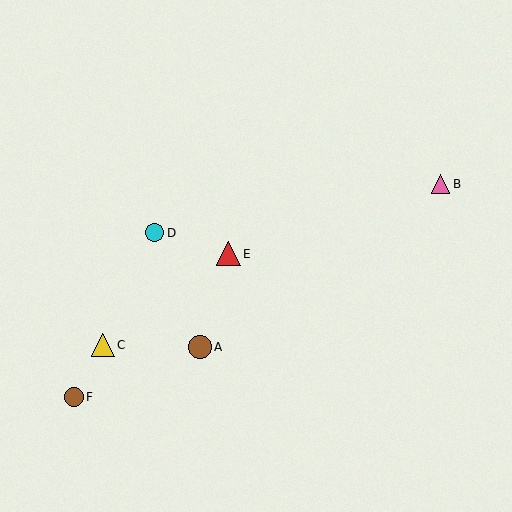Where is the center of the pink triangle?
The center of the pink triangle is at (441, 184).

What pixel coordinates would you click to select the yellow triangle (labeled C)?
Click at (103, 345) to select the yellow triangle C.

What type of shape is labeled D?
Shape D is a cyan circle.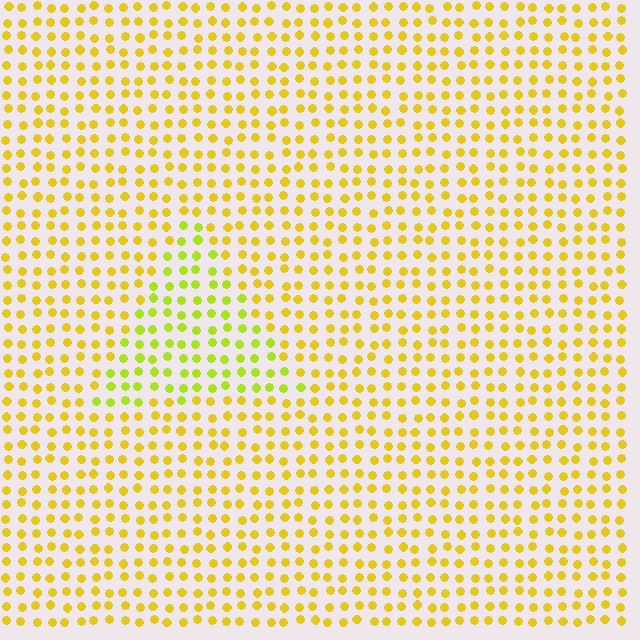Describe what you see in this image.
The image is filled with small yellow elements in a uniform arrangement. A triangle-shaped region is visible where the elements are tinted to a slightly different hue, forming a subtle color boundary.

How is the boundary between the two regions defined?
The boundary is defined purely by a slight shift in hue (about 27 degrees). Spacing, size, and orientation are identical on both sides.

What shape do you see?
I see a triangle.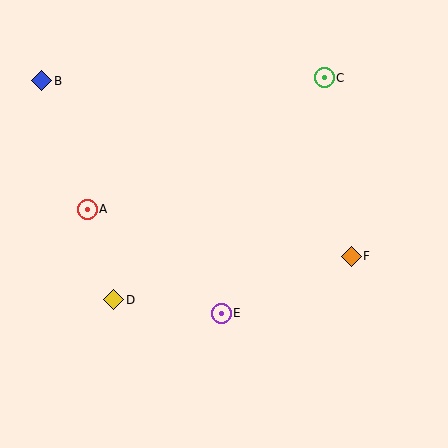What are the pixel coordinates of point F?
Point F is at (351, 256).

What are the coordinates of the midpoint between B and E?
The midpoint between B and E is at (131, 197).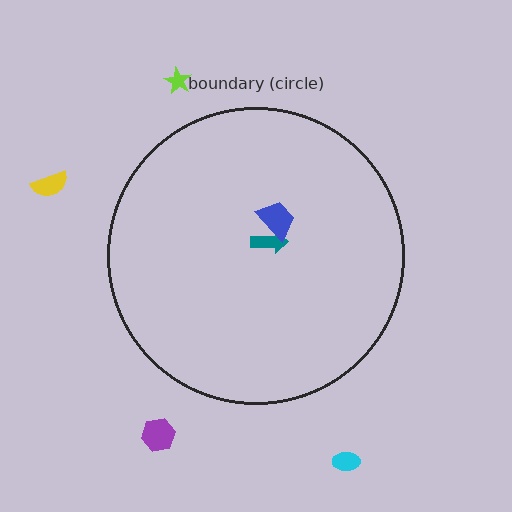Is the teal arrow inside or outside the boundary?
Inside.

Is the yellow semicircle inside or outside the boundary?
Outside.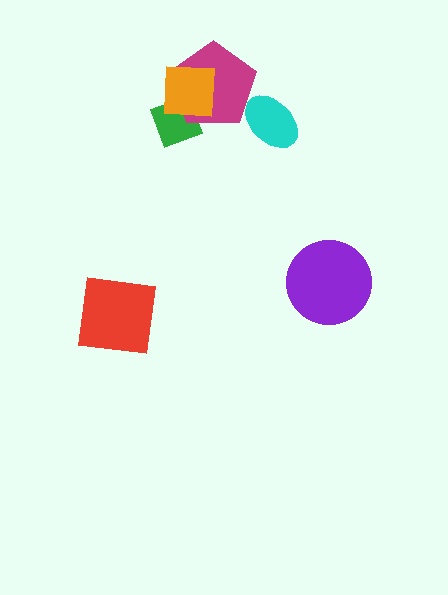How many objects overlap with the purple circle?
0 objects overlap with the purple circle.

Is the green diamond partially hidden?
Yes, it is partially covered by another shape.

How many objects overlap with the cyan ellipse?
0 objects overlap with the cyan ellipse.